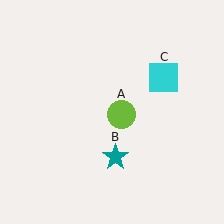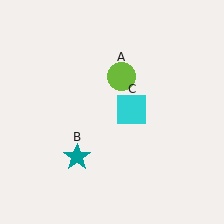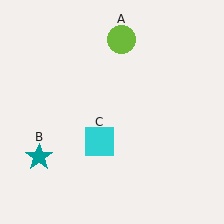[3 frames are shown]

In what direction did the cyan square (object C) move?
The cyan square (object C) moved down and to the left.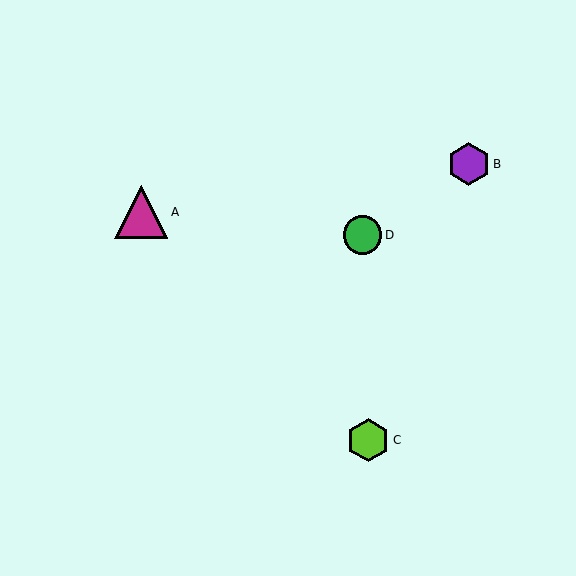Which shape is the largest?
The magenta triangle (labeled A) is the largest.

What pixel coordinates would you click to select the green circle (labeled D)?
Click at (363, 235) to select the green circle D.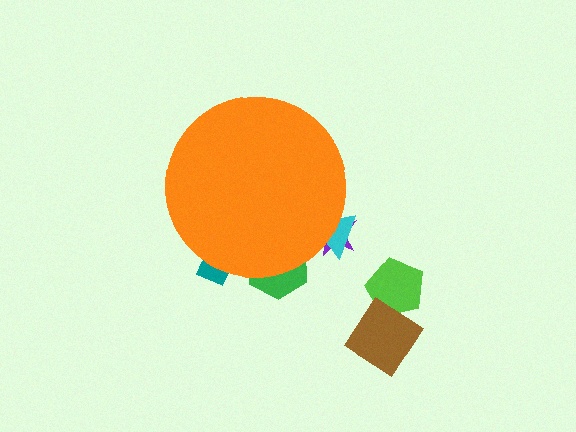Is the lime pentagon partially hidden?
No, the lime pentagon is fully visible.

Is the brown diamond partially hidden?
No, the brown diamond is fully visible.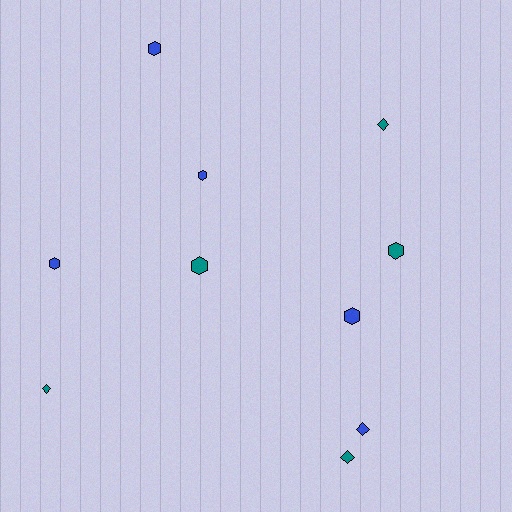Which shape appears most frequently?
Hexagon, with 6 objects.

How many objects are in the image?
There are 10 objects.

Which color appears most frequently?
Blue, with 5 objects.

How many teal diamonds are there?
There are 3 teal diamonds.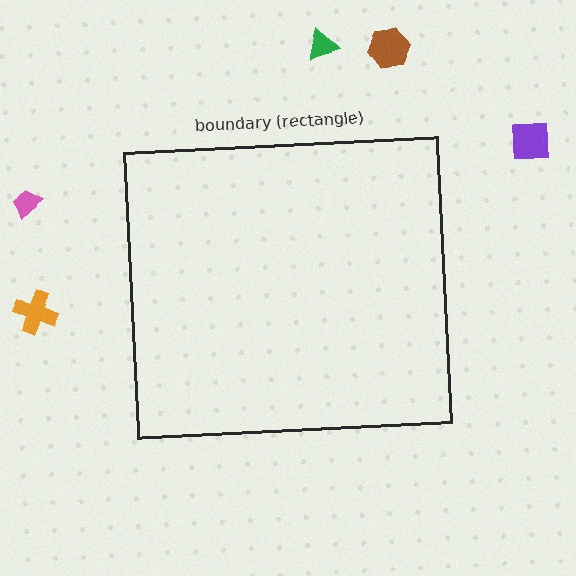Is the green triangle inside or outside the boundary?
Outside.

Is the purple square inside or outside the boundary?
Outside.